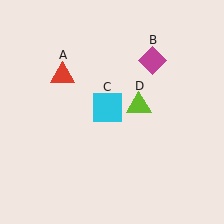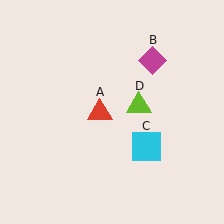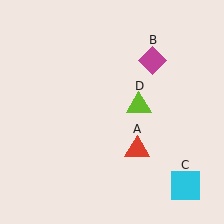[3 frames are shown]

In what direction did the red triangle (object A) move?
The red triangle (object A) moved down and to the right.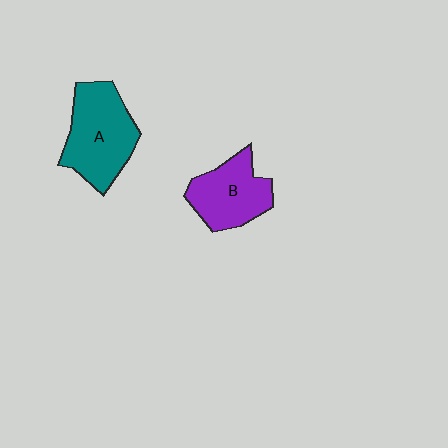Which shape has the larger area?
Shape A (teal).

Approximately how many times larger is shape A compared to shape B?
Approximately 1.3 times.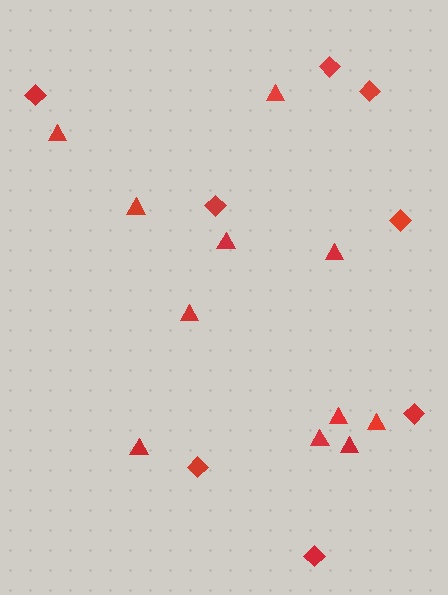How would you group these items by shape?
There are 2 groups: one group of triangles (11) and one group of diamonds (8).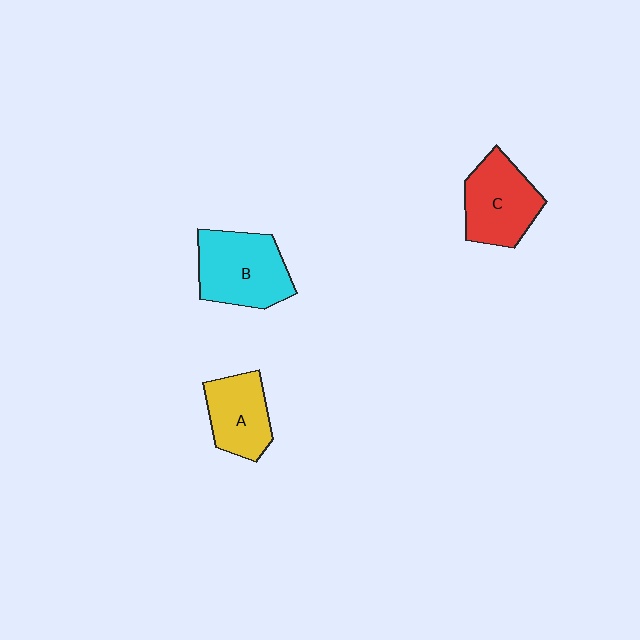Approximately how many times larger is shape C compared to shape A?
Approximately 1.2 times.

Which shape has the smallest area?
Shape A (yellow).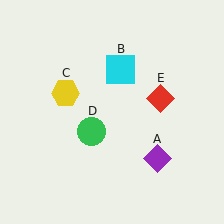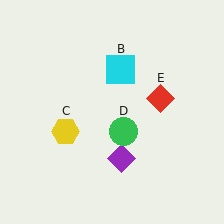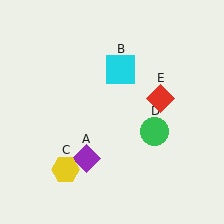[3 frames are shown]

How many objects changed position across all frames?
3 objects changed position: purple diamond (object A), yellow hexagon (object C), green circle (object D).